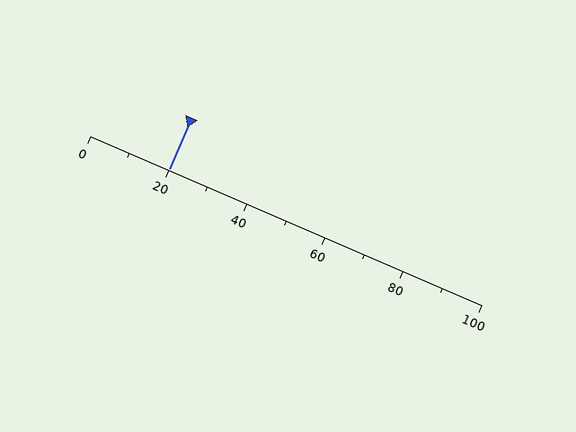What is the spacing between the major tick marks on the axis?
The major ticks are spaced 20 apart.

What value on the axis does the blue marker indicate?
The marker indicates approximately 20.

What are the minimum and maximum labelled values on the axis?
The axis runs from 0 to 100.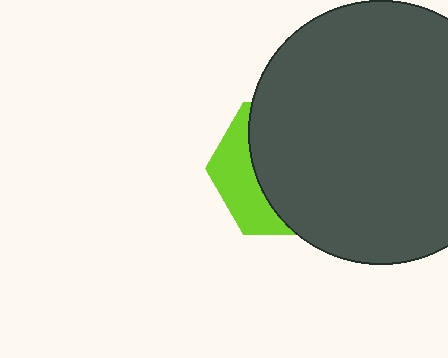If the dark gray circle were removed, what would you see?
You would see the complete lime hexagon.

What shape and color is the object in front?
The object in front is a dark gray circle.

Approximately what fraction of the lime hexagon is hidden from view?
Roughly 69% of the lime hexagon is hidden behind the dark gray circle.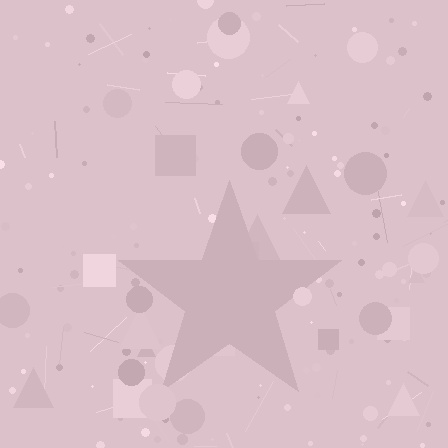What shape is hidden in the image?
A star is hidden in the image.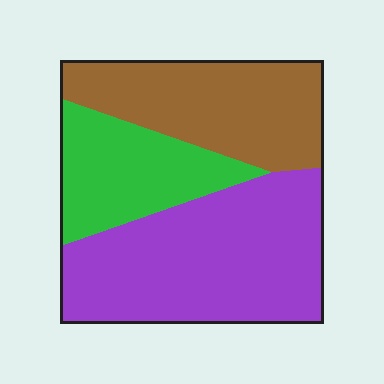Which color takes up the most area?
Purple, at roughly 45%.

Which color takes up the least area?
Green, at roughly 25%.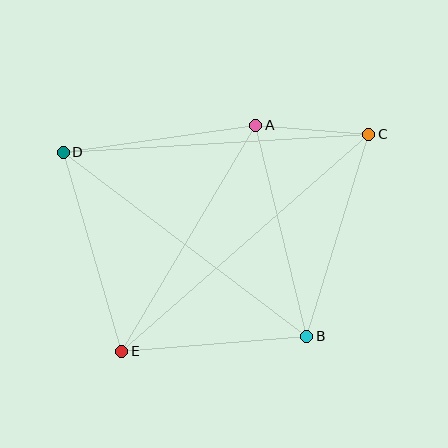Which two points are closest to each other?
Points A and C are closest to each other.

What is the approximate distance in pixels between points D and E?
The distance between D and E is approximately 208 pixels.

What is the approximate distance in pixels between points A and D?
The distance between A and D is approximately 194 pixels.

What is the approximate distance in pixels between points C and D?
The distance between C and D is approximately 306 pixels.